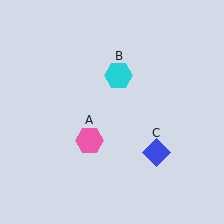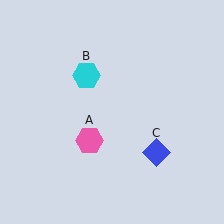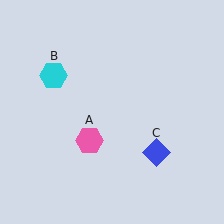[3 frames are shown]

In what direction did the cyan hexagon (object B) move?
The cyan hexagon (object B) moved left.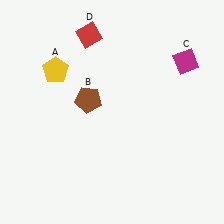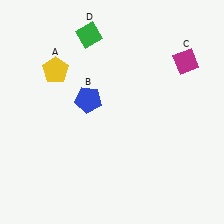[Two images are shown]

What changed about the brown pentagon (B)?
In Image 1, B is brown. In Image 2, it changed to blue.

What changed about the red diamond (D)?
In Image 1, D is red. In Image 2, it changed to green.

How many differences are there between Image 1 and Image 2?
There are 2 differences between the two images.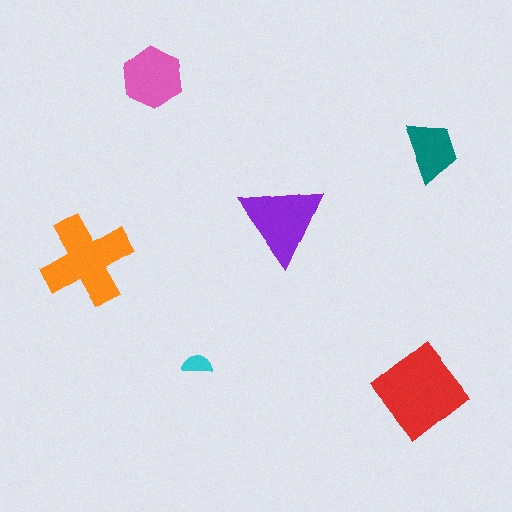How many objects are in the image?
There are 6 objects in the image.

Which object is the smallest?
The cyan semicircle.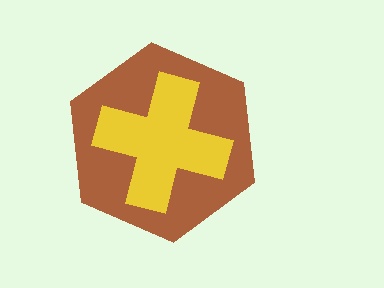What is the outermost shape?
The brown hexagon.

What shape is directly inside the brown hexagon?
The yellow cross.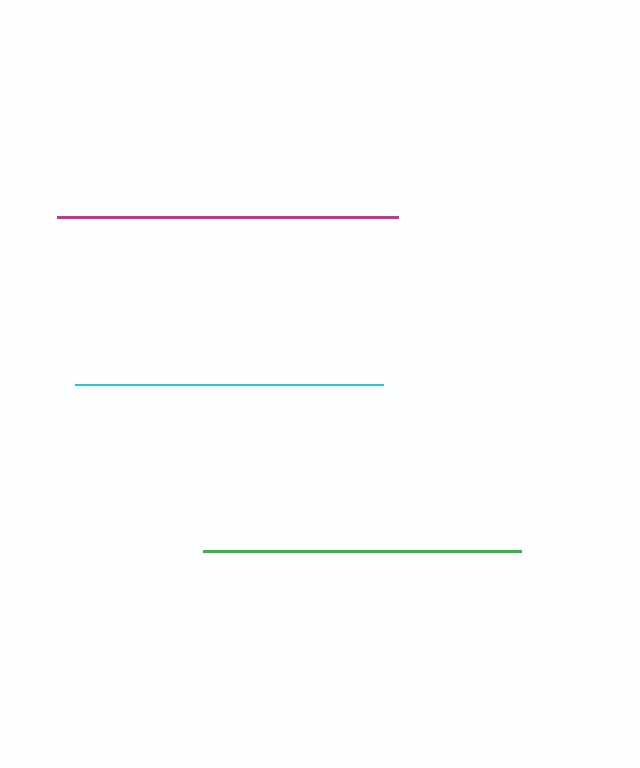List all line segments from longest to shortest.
From longest to shortest: magenta, green, cyan.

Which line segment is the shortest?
The cyan line is the shortest at approximately 308 pixels.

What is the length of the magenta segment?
The magenta segment is approximately 341 pixels long.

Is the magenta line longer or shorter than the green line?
The magenta line is longer than the green line.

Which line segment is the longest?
The magenta line is the longest at approximately 341 pixels.